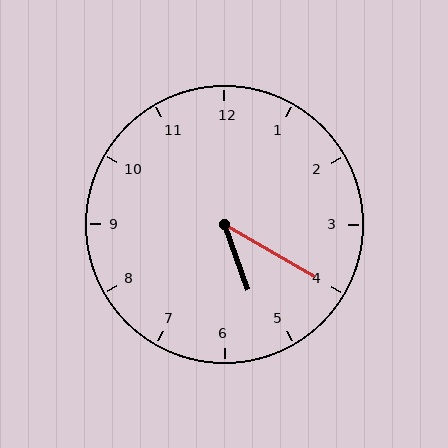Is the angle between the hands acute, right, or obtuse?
It is acute.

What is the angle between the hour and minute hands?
Approximately 40 degrees.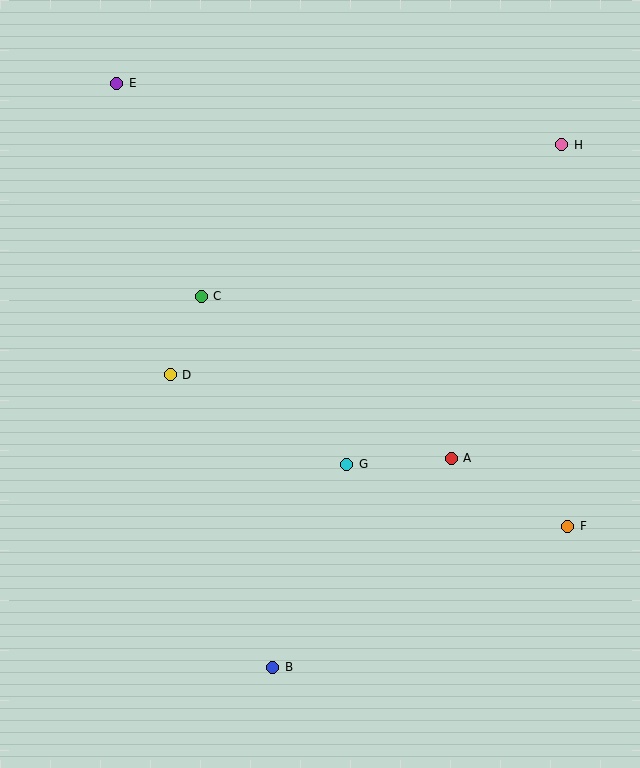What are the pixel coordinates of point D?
Point D is at (170, 375).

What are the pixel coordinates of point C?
Point C is at (201, 297).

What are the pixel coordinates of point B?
Point B is at (273, 667).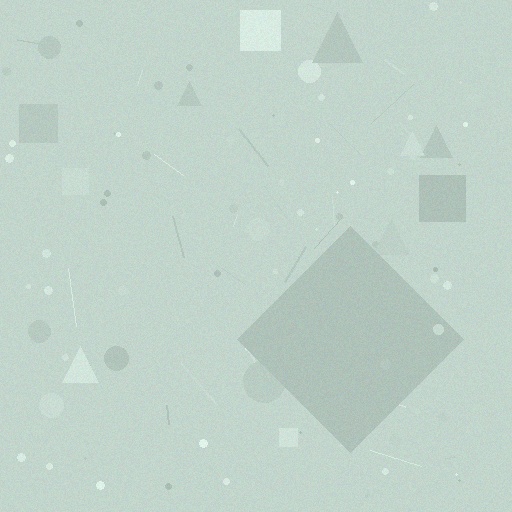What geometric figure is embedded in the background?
A diamond is embedded in the background.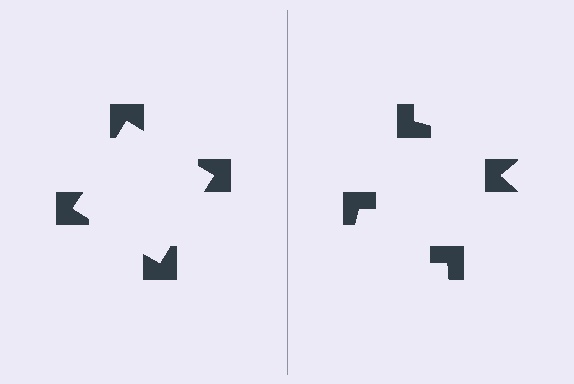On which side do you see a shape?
An illusory square appears on the left side. On the right side the wedge cuts are rotated, so no coherent shape forms.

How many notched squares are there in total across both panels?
8 — 4 on each side.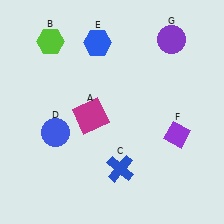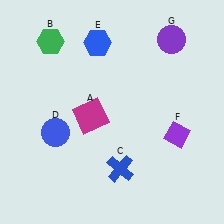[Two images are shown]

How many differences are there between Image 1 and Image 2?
There is 1 difference between the two images.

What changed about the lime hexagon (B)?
In Image 1, B is lime. In Image 2, it changed to green.